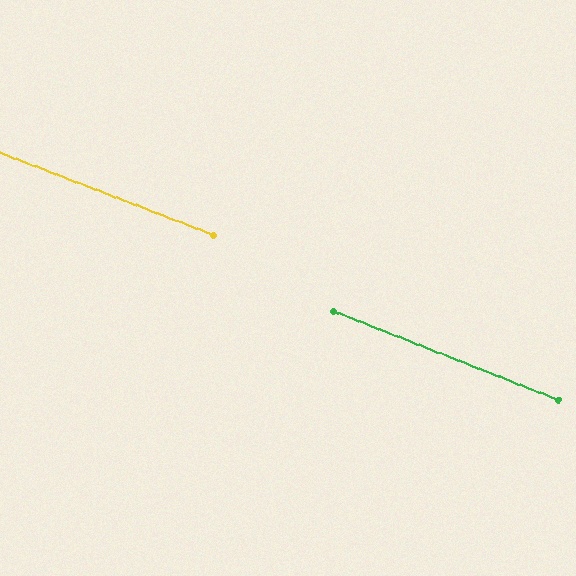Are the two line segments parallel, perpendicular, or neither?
Parallel — their directions differ by only 0.3°.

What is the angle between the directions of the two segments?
Approximately 0 degrees.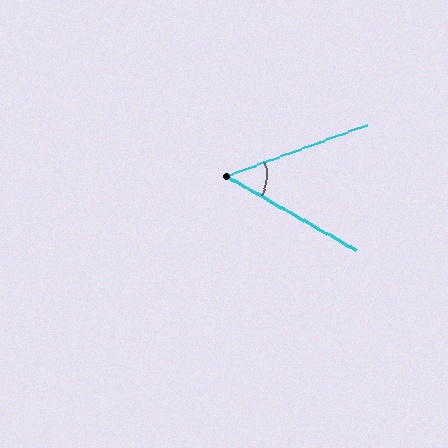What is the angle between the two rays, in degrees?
Approximately 49 degrees.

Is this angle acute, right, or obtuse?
It is acute.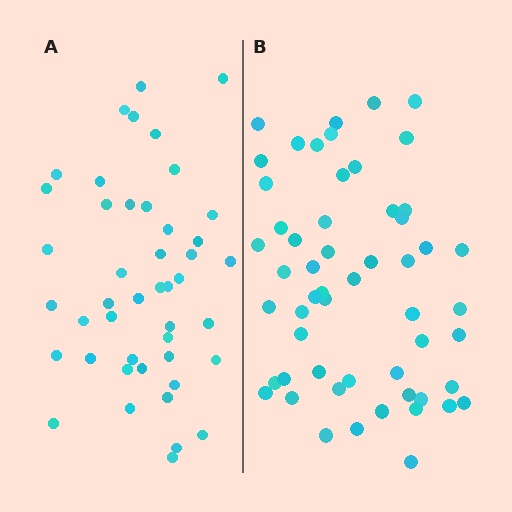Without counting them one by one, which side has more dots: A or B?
Region B (the right region) has more dots.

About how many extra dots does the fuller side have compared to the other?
Region B has roughly 10 or so more dots than region A.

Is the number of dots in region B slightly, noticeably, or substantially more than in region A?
Region B has only slightly more — the two regions are fairly close. The ratio is roughly 1.2 to 1.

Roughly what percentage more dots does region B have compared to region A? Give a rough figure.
About 20% more.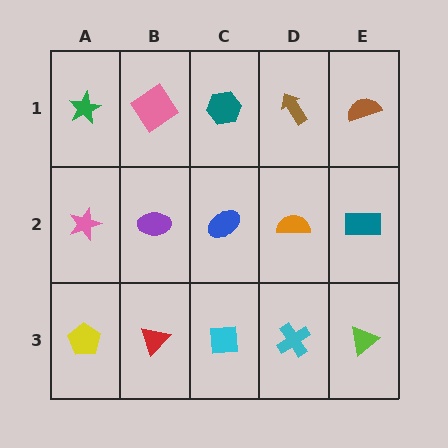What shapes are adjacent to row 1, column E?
A teal rectangle (row 2, column E), a brown arrow (row 1, column D).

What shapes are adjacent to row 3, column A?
A pink star (row 2, column A), a red triangle (row 3, column B).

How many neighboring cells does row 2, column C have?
4.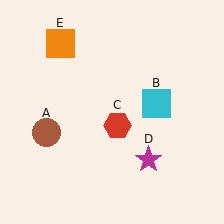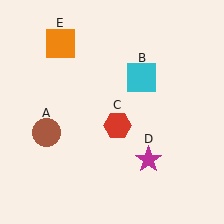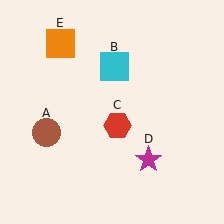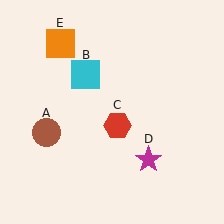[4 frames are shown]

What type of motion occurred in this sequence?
The cyan square (object B) rotated counterclockwise around the center of the scene.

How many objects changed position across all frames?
1 object changed position: cyan square (object B).